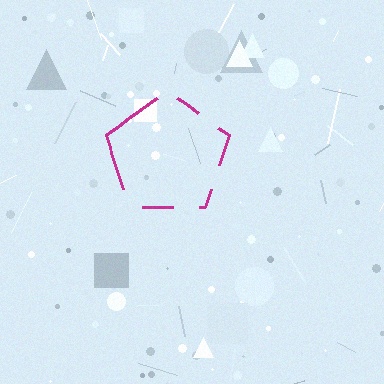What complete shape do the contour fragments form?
The contour fragments form a pentagon.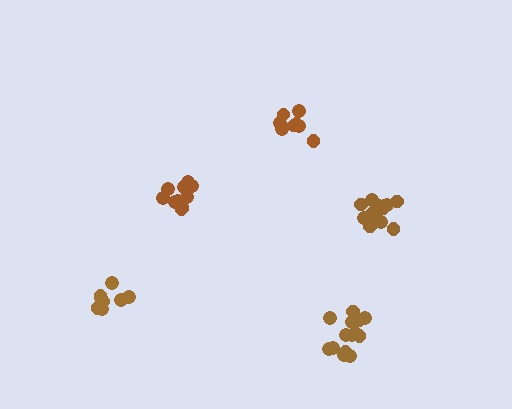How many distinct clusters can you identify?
There are 5 distinct clusters.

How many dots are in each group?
Group 1: 9 dots, Group 2: 9 dots, Group 3: 11 dots, Group 4: 15 dots, Group 5: 14 dots (58 total).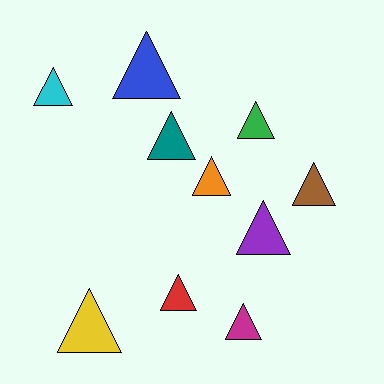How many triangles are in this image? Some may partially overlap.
There are 10 triangles.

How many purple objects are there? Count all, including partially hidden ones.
There is 1 purple object.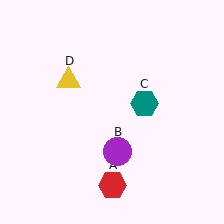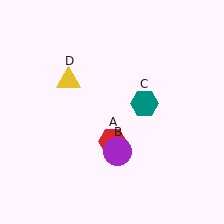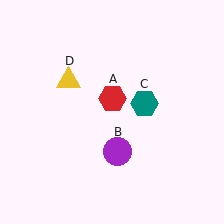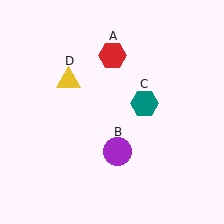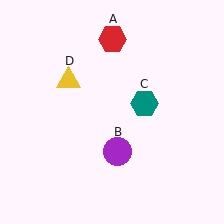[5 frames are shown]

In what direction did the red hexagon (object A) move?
The red hexagon (object A) moved up.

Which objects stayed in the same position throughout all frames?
Purple circle (object B) and teal hexagon (object C) and yellow triangle (object D) remained stationary.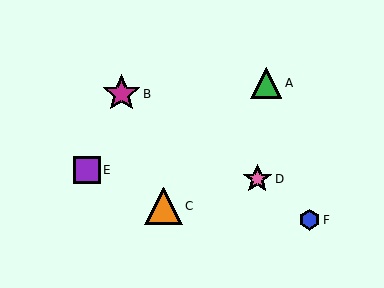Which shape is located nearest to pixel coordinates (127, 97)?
The magenta star (labeled B) at (121, 94) is nearest to that location.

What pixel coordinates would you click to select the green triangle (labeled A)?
Click at (266, 83) to select the green triangle A.